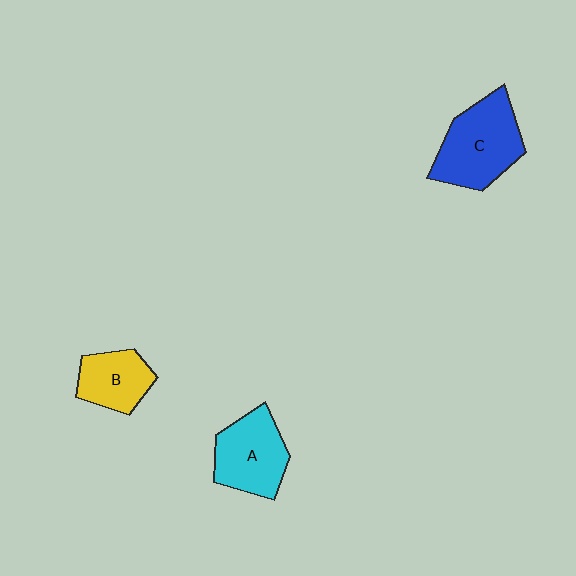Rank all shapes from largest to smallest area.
From largest to smallest: C (blue), A (cyan), B (yellow).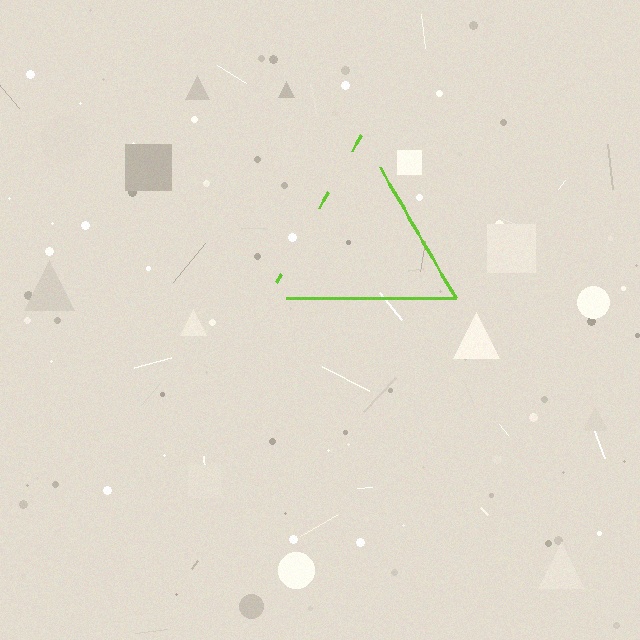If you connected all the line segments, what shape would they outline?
They would outline a triangle.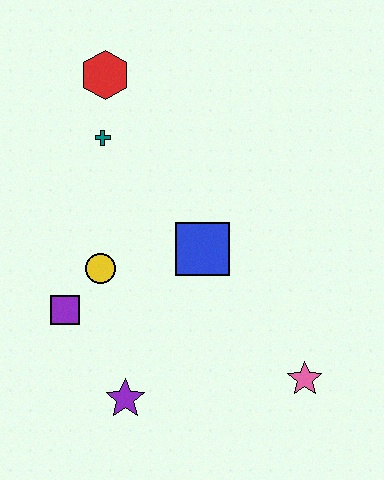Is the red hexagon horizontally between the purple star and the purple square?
Yes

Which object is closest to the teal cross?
The red hexagon is closest to the teal cross.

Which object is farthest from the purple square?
The pink star is farthest from the purple square.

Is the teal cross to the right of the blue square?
No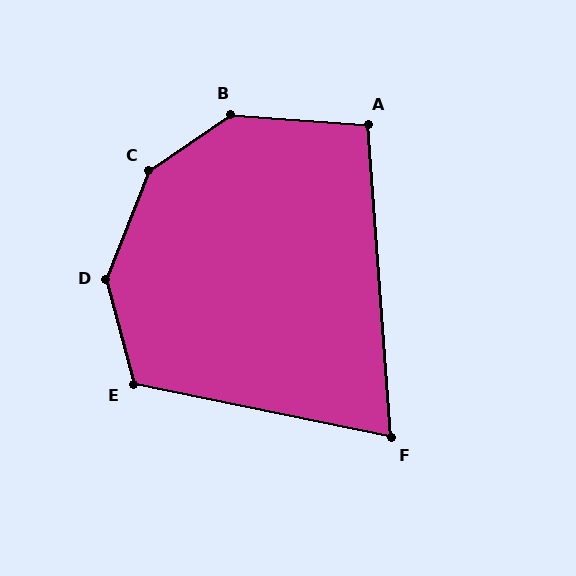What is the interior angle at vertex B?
Approximately 142 degrees (obtuse).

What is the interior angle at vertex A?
Approximately 98 degrees (obtuse).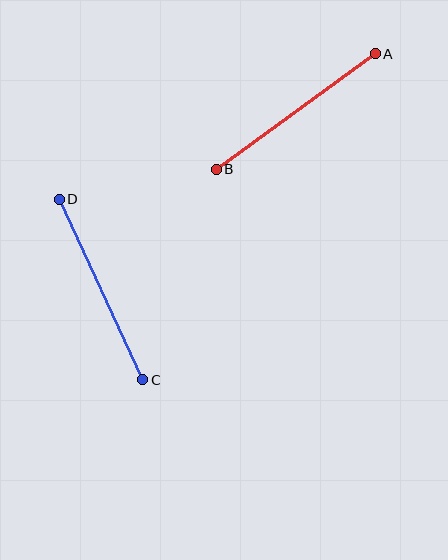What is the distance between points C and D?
The distance is approximately 199 pixels.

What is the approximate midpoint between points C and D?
The midpoint is at approximately (101, 290) pixels.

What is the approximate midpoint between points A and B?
The midpoint is at approximately (296, 111) pixels.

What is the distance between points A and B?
The distance is approximately 196 pixels.